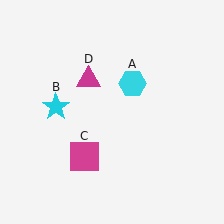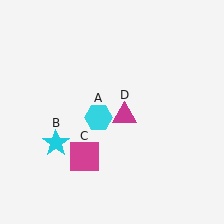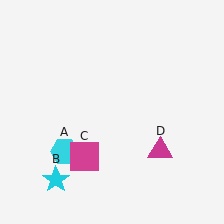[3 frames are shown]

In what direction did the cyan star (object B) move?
The cyan star (object B) moved down.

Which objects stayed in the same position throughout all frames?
Magenta square (object C) remained stationary.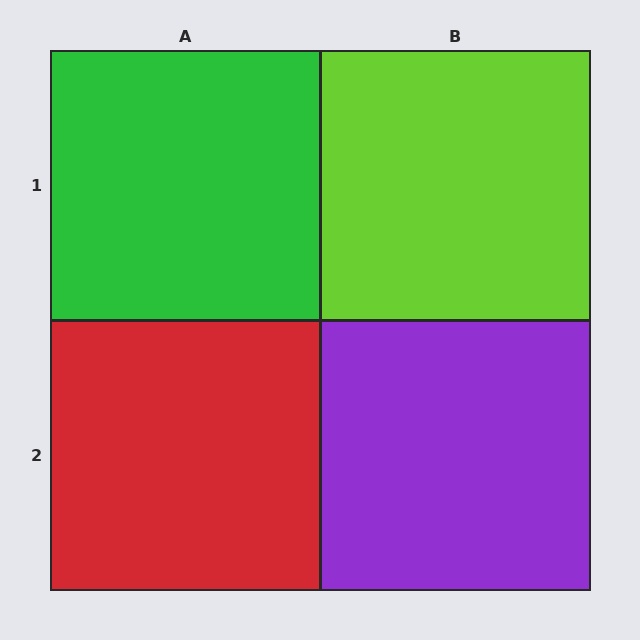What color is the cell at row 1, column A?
Green.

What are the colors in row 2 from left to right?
Red, purple.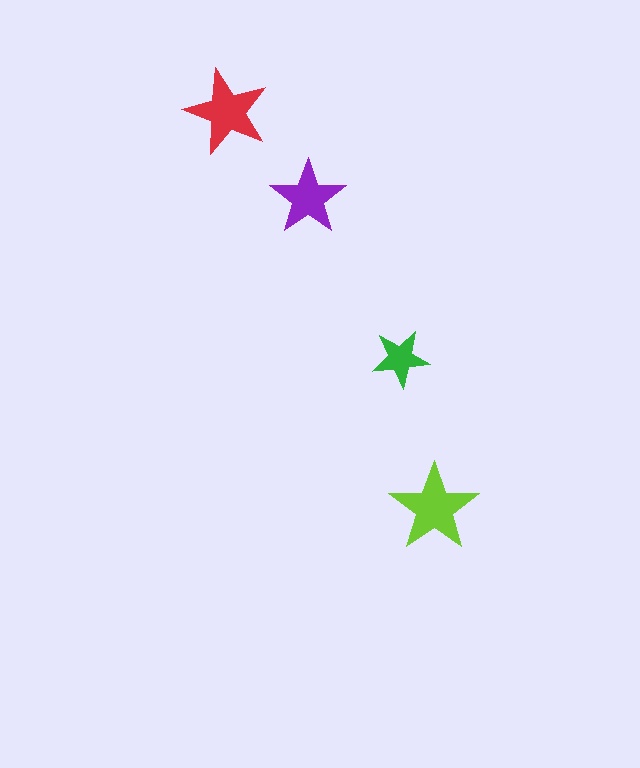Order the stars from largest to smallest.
the lime one, the red one, the purple one, the green one.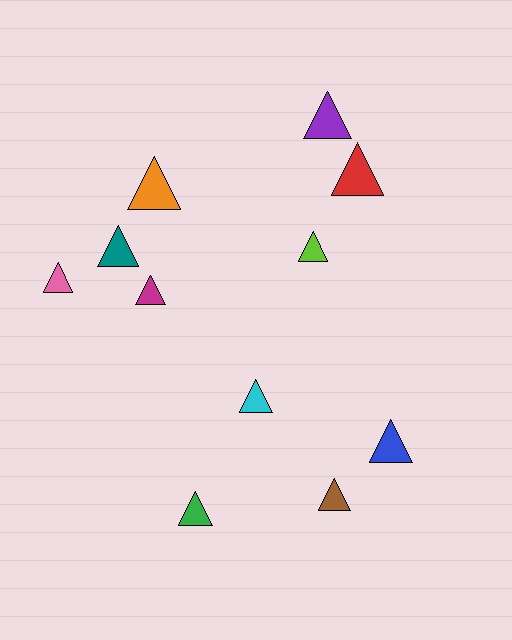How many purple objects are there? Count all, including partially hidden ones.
There is 1 purple object.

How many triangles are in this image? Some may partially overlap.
There are 11 triangles.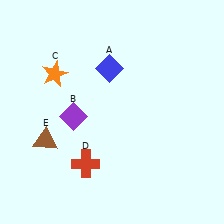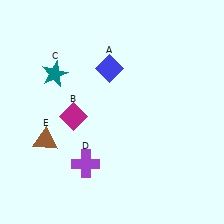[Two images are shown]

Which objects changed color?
B changed from purple to magenta. C changed from orange to teal. D changed from red to purple.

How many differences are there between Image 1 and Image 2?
There are 3 differences between the two images.